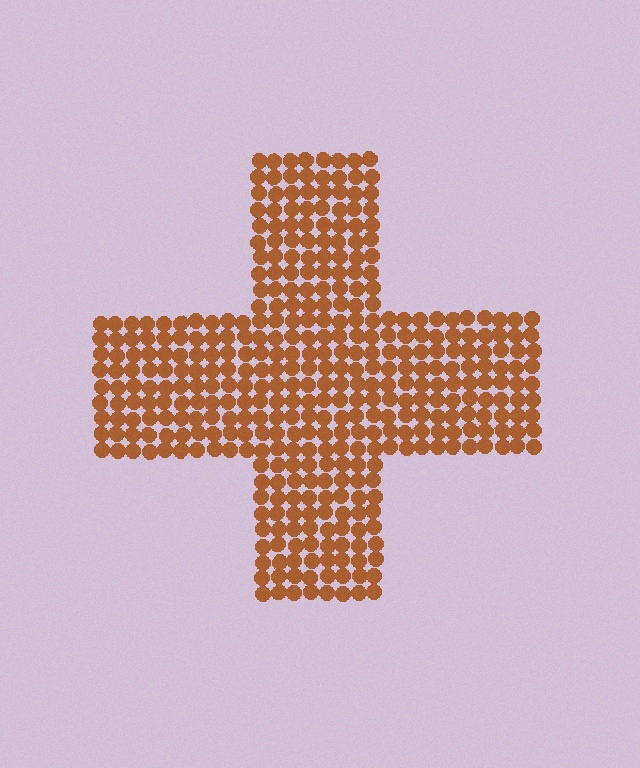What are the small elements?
The small elements are circles.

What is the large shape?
The large shape is a cross.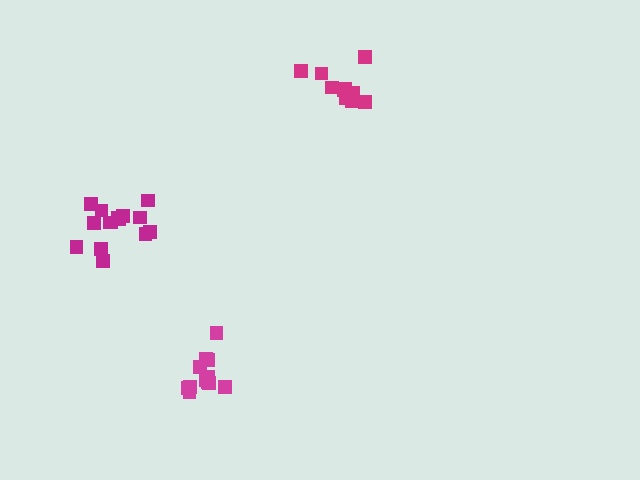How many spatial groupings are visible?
There are 3 spatial groupings.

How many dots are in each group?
Group 1: 10 dots, Group 2: 15 dots, Group 3: 12 dots (37 total).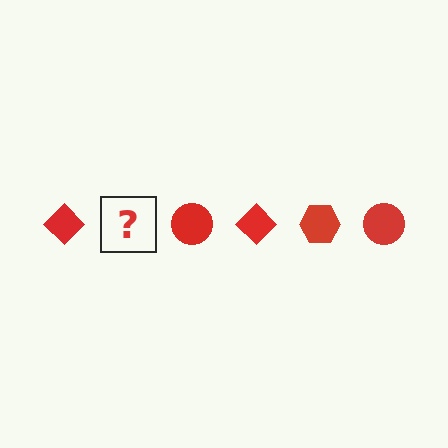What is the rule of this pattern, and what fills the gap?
The rule is that the pattern cycles through diamond, hexagon, circle shapes in red. The gap should be filled with a red hexagon.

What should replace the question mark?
The question mark should be replaced with a red hexagon.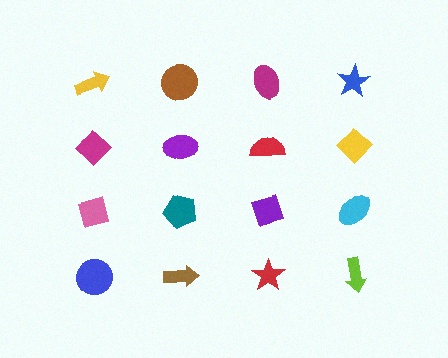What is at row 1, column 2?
A brown circle.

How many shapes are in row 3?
4 shapes.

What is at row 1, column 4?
A blue star.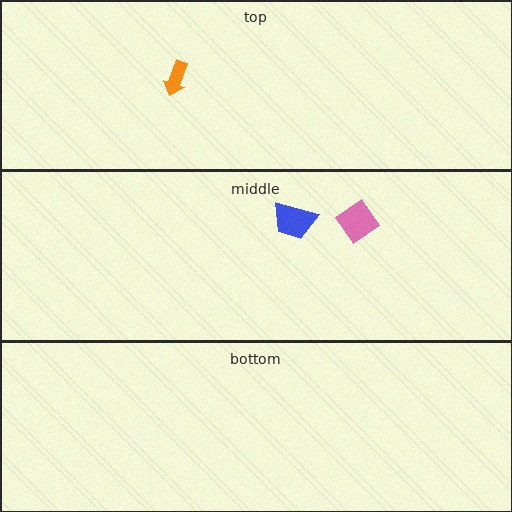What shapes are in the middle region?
The pink diamond, the blue trapezoid.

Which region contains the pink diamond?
The middle region.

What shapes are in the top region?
The orange arrow.